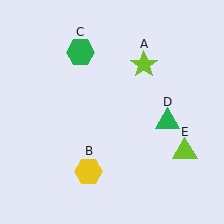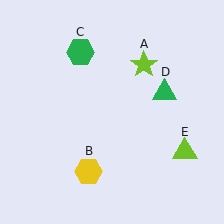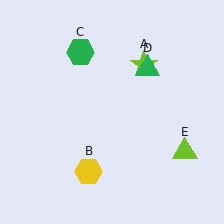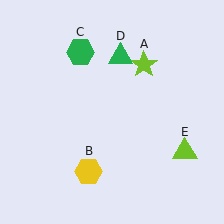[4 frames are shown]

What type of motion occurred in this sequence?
The green triangle (object D) rotated counterclockwise around the center of the scene.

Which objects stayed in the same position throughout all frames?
Lime star (object A) and yellow hexagon (object B) and green hexagon (object C) and lime triangle (object E) remained stationary.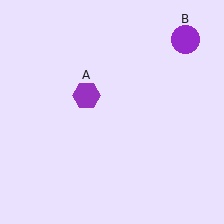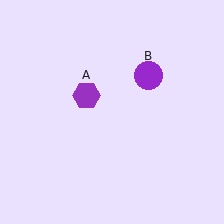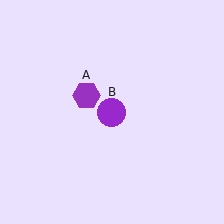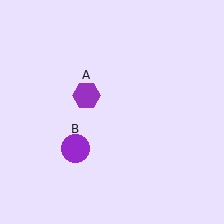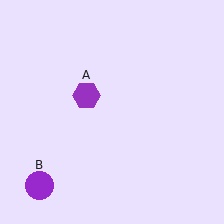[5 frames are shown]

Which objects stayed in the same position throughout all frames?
Purple hexagon (object A) remained stationary.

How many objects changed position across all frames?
1 object changed position: purple circle (object B).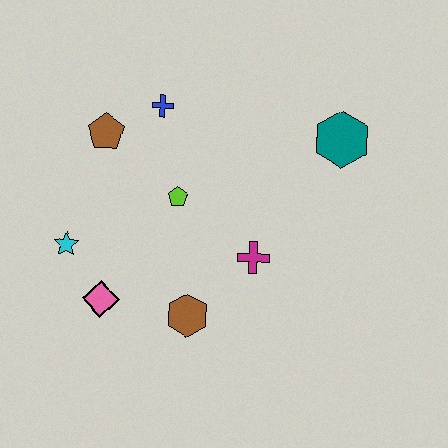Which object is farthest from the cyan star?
The teal hexagon is farthest from the cyan star.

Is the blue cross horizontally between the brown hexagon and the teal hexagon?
No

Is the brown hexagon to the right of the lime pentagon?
Yes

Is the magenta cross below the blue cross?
Yes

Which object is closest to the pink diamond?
The cyan star is closest to the pink diamond.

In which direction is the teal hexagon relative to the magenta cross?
The teal hexagon is above the magenta cross.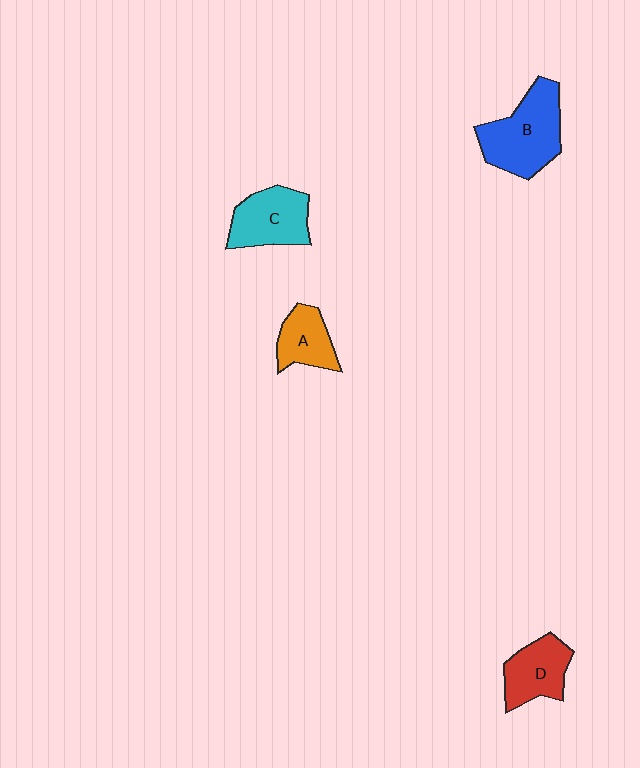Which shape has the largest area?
Shape B (blue).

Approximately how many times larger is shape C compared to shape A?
Approximately 1.4 times.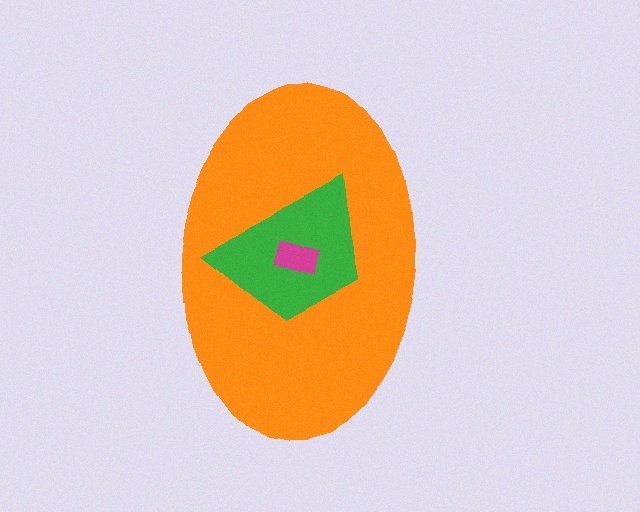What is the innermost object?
The magenta rectangle.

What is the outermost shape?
The orange ellipse.